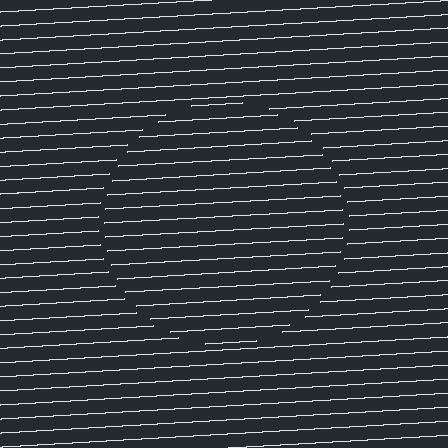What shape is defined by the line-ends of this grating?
An illusory circle. The interior of the shape contains the same grating, shifted by half a period — the contour is defined by the phase discontinuity where line-ends from the inner and outer gratings abut.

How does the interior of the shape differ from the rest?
The interior of the shape contains the same grating, shifted by half a period — the contour is defined by the phase discontinuity where line-ends from the inner and outer gratings abut.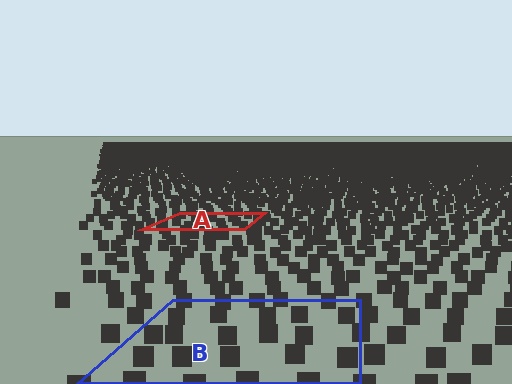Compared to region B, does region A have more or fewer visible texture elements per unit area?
Region A has more texture elements per unit area — they are packed more densely because it is farther away.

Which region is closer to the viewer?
Region B is closer. The texture elements there are larger and more spread out.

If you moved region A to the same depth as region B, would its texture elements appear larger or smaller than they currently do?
They would appear larger. At a closer depth, the same texture elements are projected at a bigger on-screen size.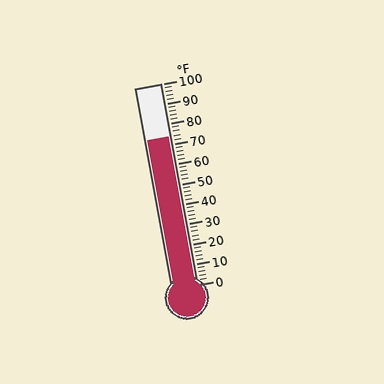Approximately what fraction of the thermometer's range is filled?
The thermometer is filled to approximately 75% of its range.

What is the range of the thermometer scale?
The thermometer scale ranges from 0°F to 100°F.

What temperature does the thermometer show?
The thermometer shows approximately 74°F.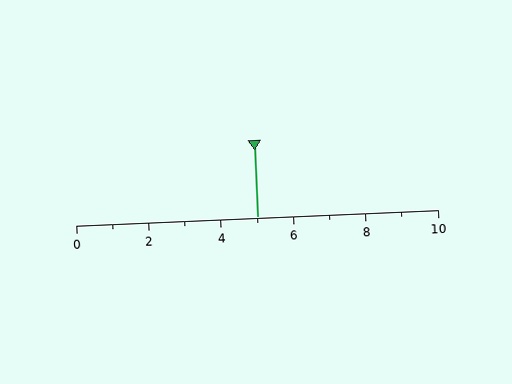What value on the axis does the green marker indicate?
The marker indicates approximately 5.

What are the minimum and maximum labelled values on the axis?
The axis runs from 0 to 10.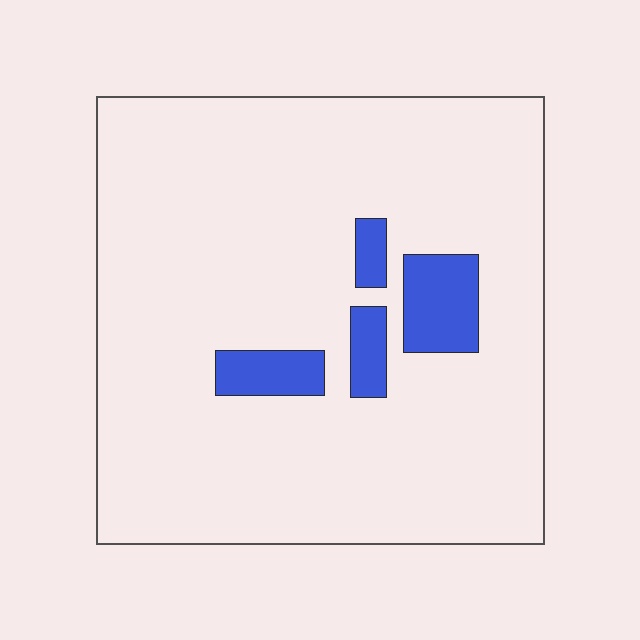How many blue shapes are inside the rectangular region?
4.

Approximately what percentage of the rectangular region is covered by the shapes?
Approximately 10%.